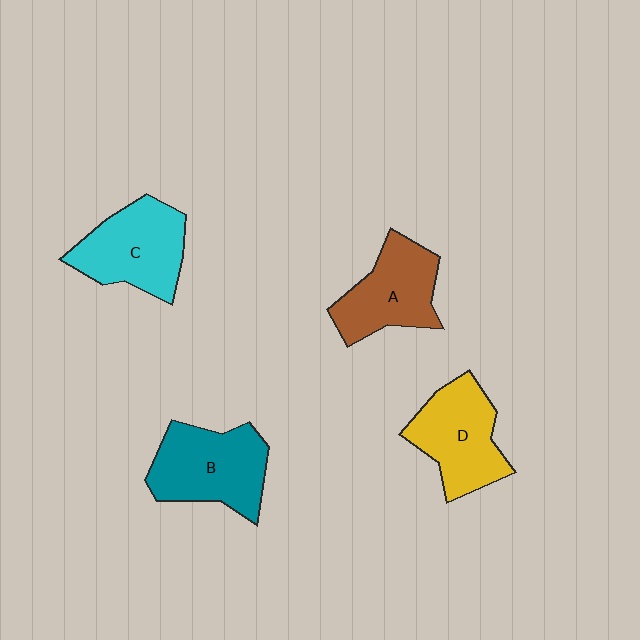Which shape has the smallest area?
Shape A (brown).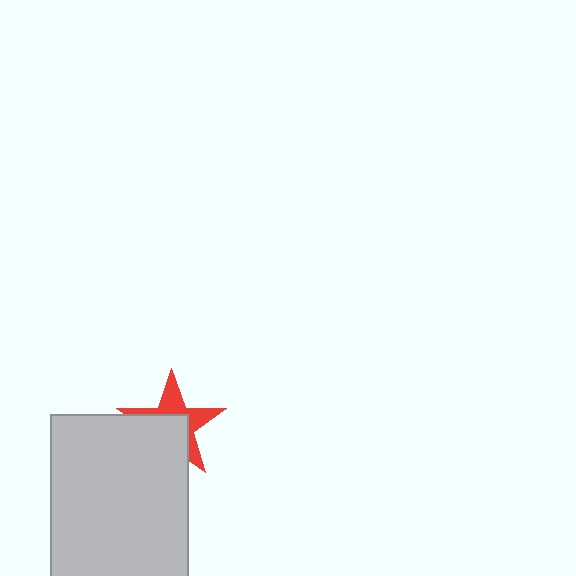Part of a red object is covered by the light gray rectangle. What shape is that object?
It is a star.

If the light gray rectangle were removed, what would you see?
You would see the complete red star.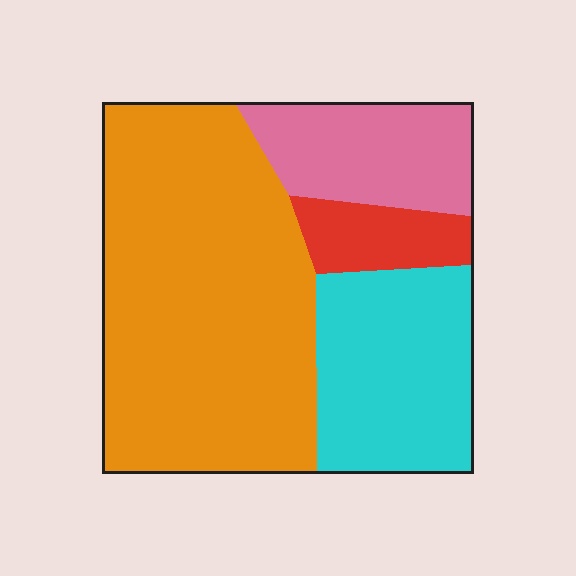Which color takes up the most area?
Orange, at roughly 55%.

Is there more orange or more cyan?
Orange.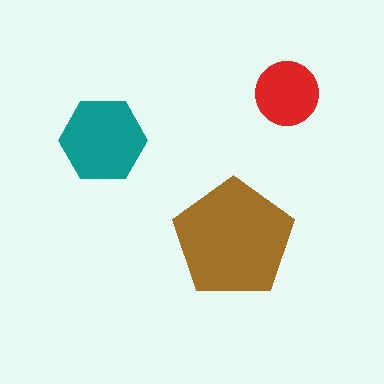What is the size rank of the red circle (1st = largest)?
3rd.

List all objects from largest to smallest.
The brown pentagon, the teal hexagon, the red circle.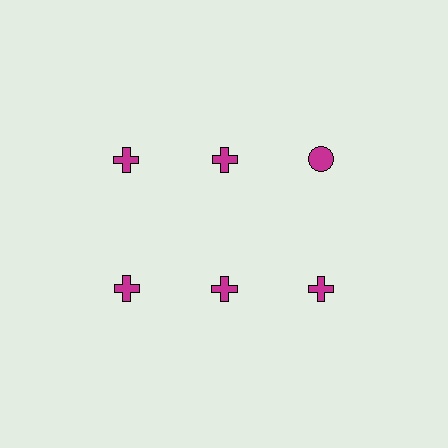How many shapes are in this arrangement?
There are 6 shapes arranged in a grid pattern.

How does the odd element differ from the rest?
It has a different shape: circle instead of cross.